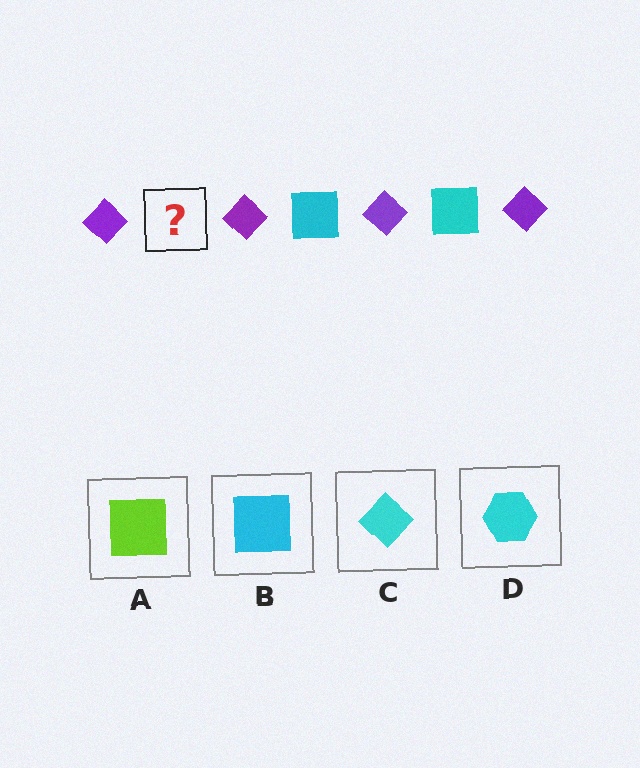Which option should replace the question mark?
Option B.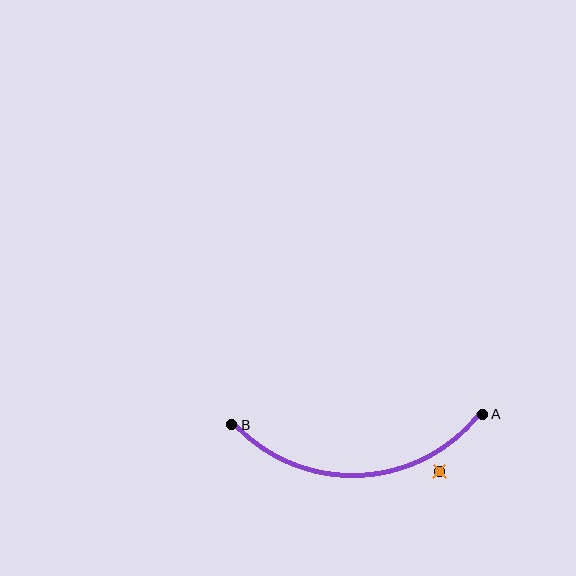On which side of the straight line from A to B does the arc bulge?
The arc bulges below the straight line connecting A and B.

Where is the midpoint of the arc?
The arc midpoint is the point on the curve farthest from the straight line joining A and B. It sits below that line.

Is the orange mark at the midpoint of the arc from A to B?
No — the orange mark does not lie on the arc at all. It sits slightly outside the curve.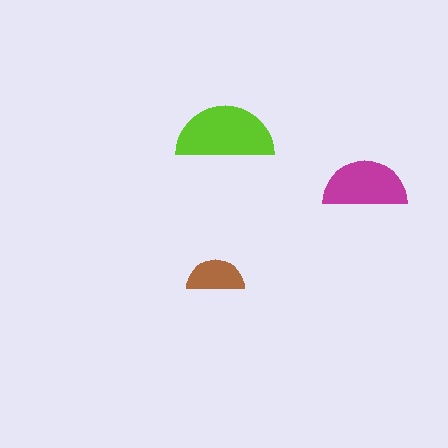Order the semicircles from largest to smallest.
the lime one, the magenta one, the brown one.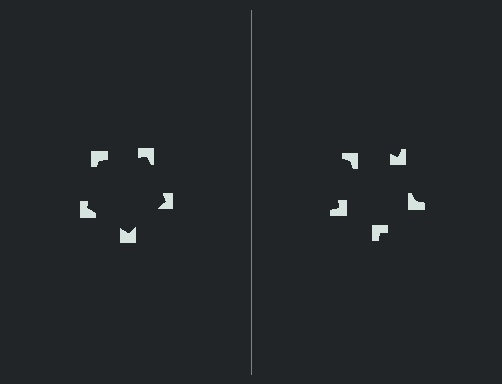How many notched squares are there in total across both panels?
10 — 5 on each side.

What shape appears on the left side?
An illusory pentagon.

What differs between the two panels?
The notched squares are positioned identically on both sides; only the wedge orientations differ. On the left they align to a pentagon; on the right they are misaligned.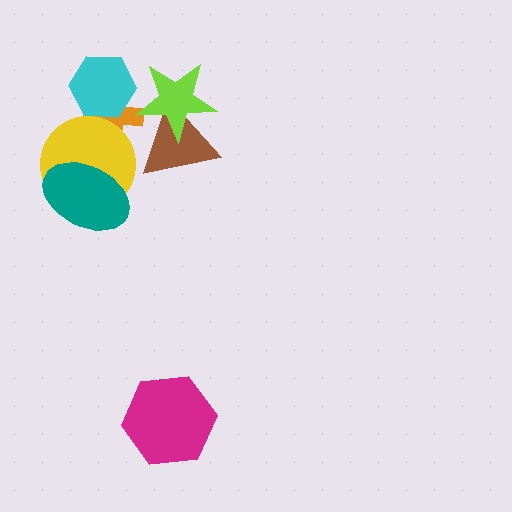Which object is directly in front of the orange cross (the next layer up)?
The yellow circle is directly in front of the orange cross.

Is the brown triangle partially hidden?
Yes, it is partially covered by another shape.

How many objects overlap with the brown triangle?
1 object overlaps with the brown triangle.